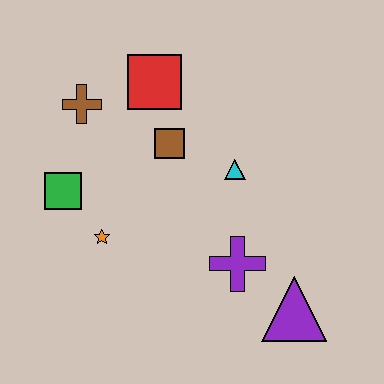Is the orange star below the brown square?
Yes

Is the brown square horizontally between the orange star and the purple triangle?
Yes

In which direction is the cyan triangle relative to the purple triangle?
The cyan triangle is above the purple triangle.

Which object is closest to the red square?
The brown square is closest to the red square.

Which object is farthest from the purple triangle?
The brown cross is farthest from the purple triangle.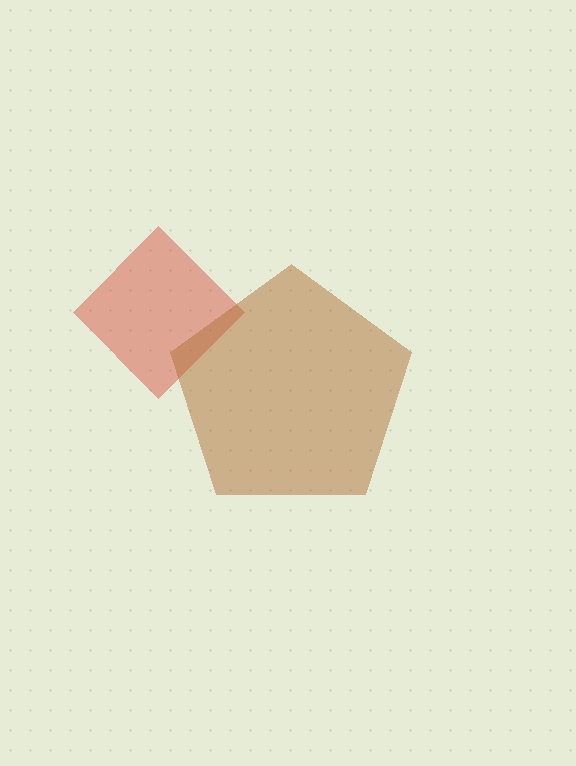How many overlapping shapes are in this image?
There are 2 overlapping shapes in the image.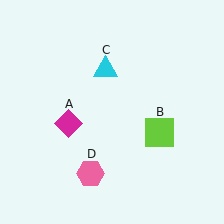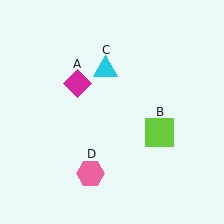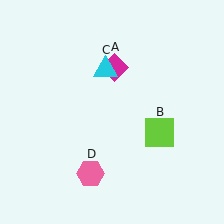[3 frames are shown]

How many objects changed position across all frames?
1 object changed position: magenta diamond (object A).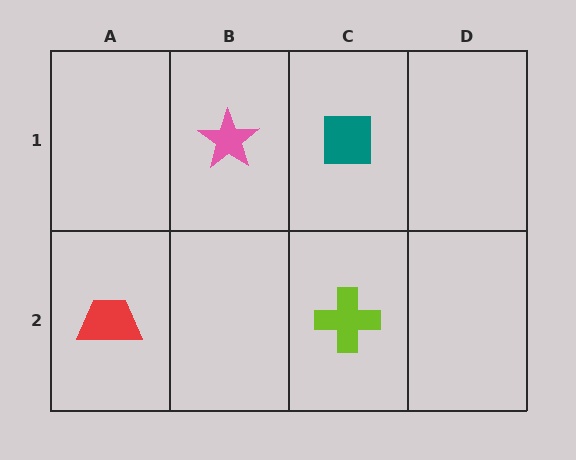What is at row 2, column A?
A red trapezoid.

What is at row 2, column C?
A lime cross.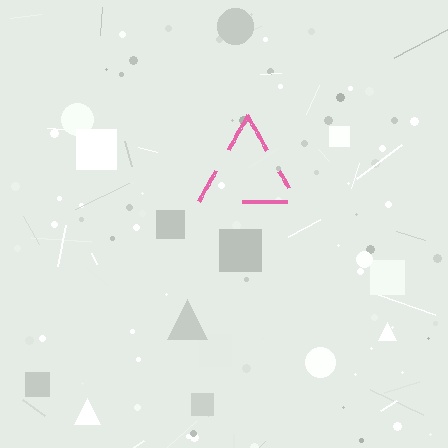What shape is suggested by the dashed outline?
The dashed outline suggests a triangle.